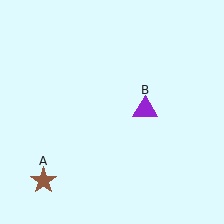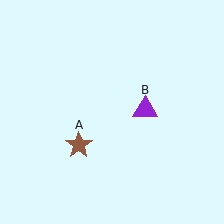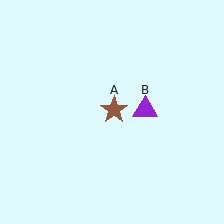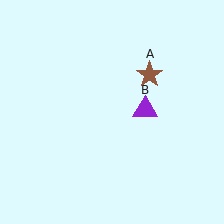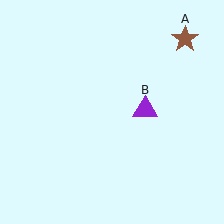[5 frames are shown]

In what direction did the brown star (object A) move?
The brown star (object A) moved up and to the right.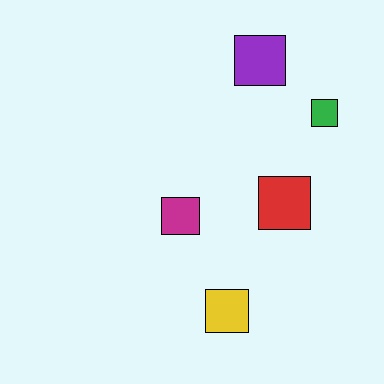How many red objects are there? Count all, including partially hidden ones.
There is 1 red object.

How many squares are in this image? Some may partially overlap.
There are 5 squares.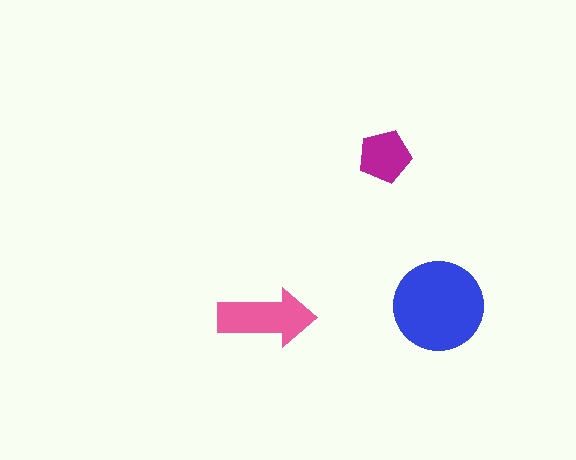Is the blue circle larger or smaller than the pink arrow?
Larger.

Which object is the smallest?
The magenta pentagon.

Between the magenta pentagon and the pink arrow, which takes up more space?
The pink arrow.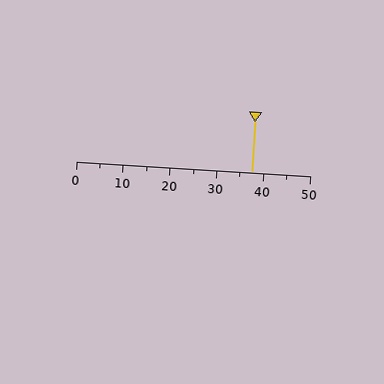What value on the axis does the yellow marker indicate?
The marker indicates approximately 37.5.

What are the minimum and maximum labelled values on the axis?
The axis runs from 0 to 50.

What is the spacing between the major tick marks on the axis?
The major ticks are spaced 10 apart.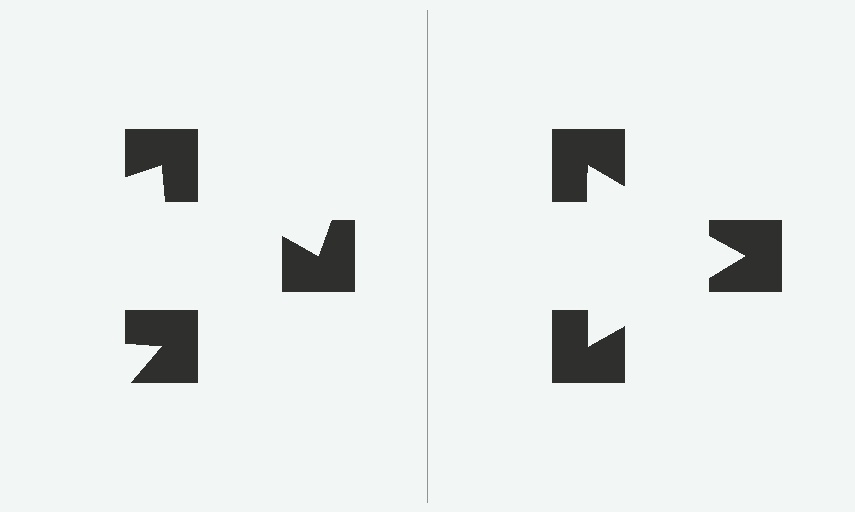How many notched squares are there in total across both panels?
6 — 3 on each side.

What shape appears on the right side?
An illusory triangle.